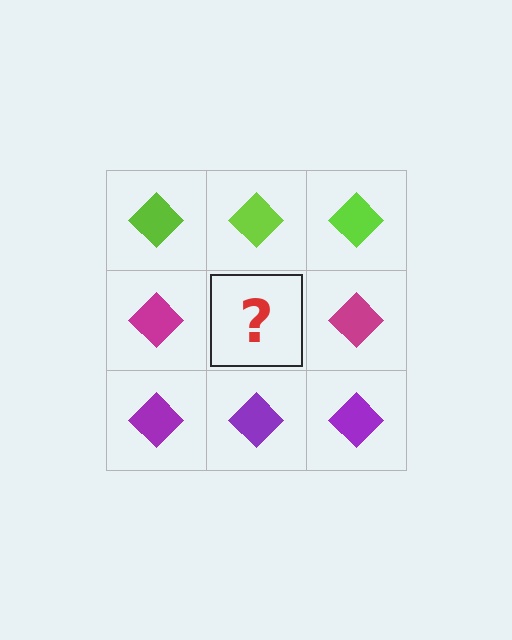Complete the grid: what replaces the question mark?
The question mark should be replaced with a magenta diamond.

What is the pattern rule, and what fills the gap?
The rule is that each row has a consistent color. The gap should be filled with a magenta diamond.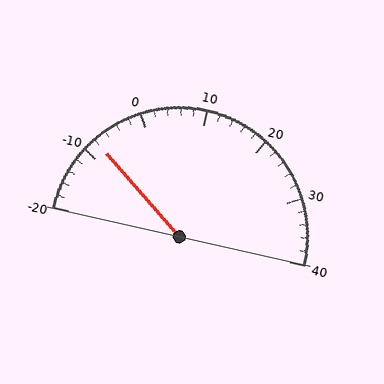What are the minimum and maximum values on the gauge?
The gauge ranges from -20 to 40.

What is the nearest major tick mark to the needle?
The nearest major tick mark is -10.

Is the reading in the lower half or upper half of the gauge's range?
The reading is in the lower half of the range (-20 to 40).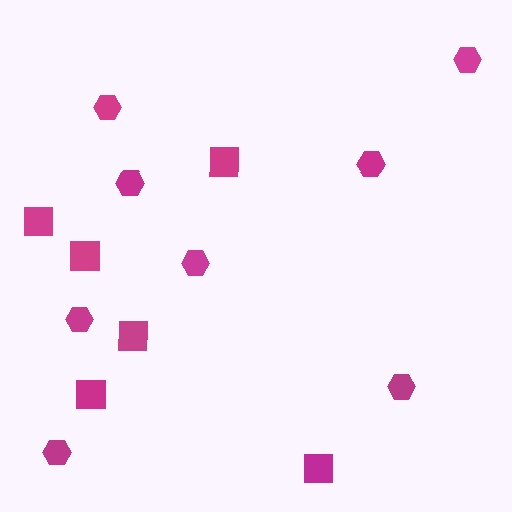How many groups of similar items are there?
There are 2 groups: one group of hexagons (8) and one group of squares (6).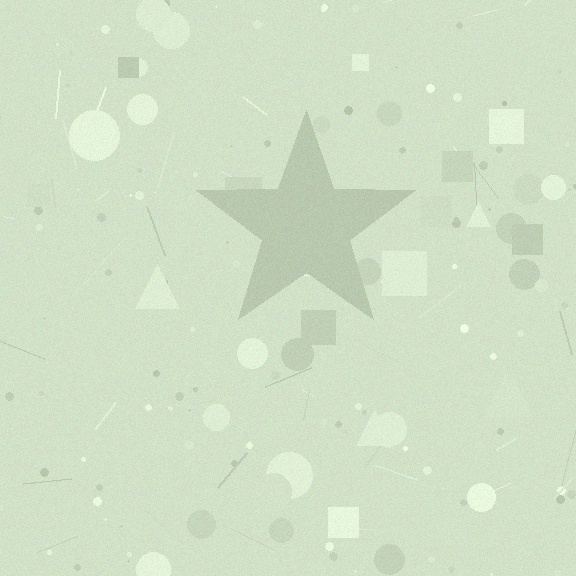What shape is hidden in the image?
A star is hidden in the image.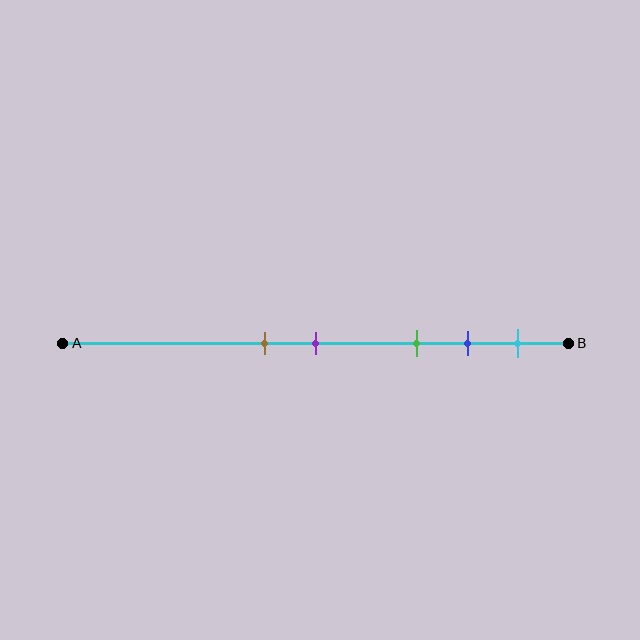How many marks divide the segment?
There are 5 marks dividing the segment.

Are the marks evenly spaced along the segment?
No, the marks are not evenly spaced.